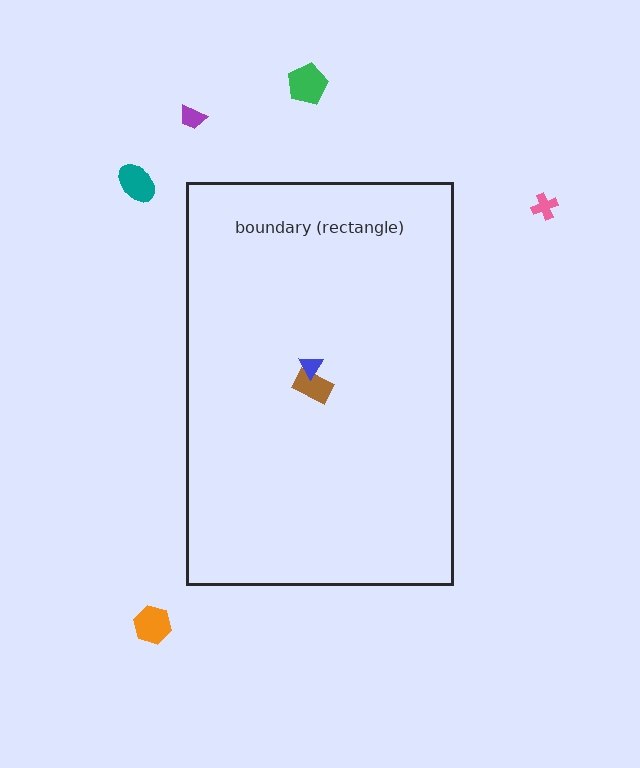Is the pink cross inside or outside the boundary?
Outside.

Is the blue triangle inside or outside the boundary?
Inside.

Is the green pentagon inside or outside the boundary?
Outside.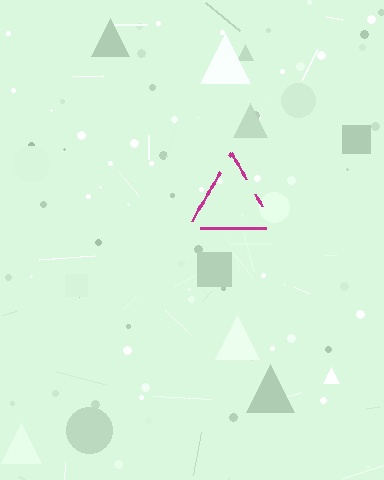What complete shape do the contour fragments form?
The contour fragments form a triangle.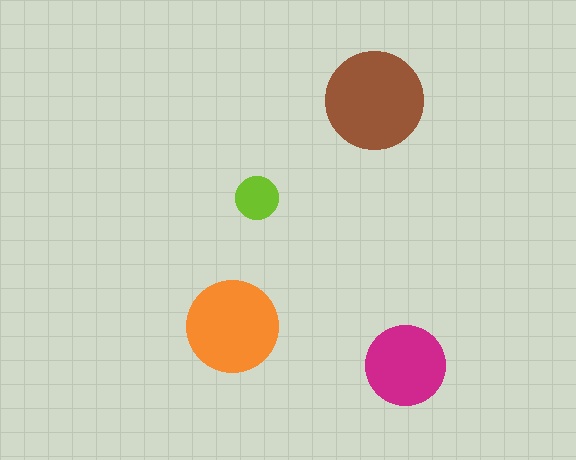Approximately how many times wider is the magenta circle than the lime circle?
About 2 times wider.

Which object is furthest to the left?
The orange circle is leftmost.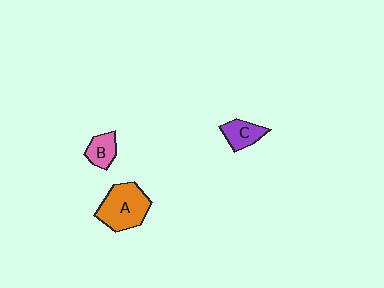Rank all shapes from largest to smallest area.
From largest to smallest: A (orange), C (purple), B (pink).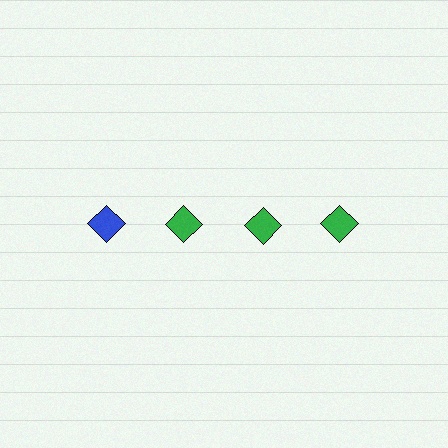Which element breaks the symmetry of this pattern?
The blue diamond in the top row, leftmost column breaks the symmetry. All other shapes are green diamonds.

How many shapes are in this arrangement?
There are 4 shapes arranged in a grid pattern.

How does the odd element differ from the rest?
It has a different color: blue instead of green.